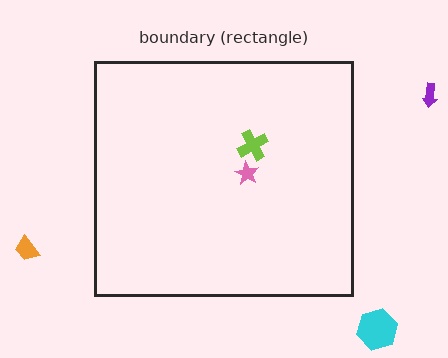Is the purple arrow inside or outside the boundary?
Outside.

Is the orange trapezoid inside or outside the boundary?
Outside.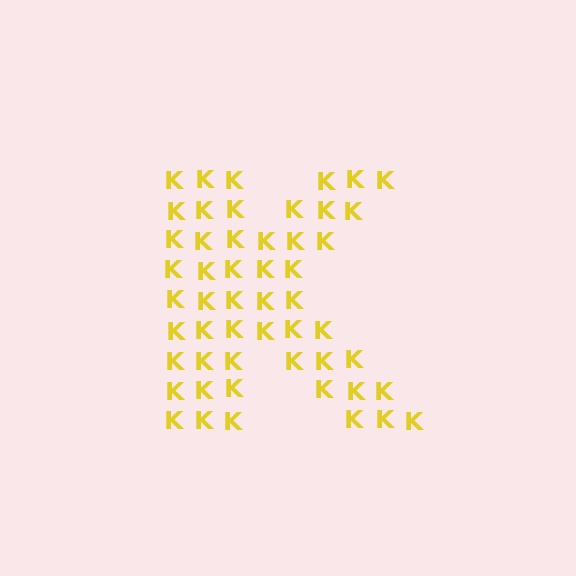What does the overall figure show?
The overall figure shows the letter K.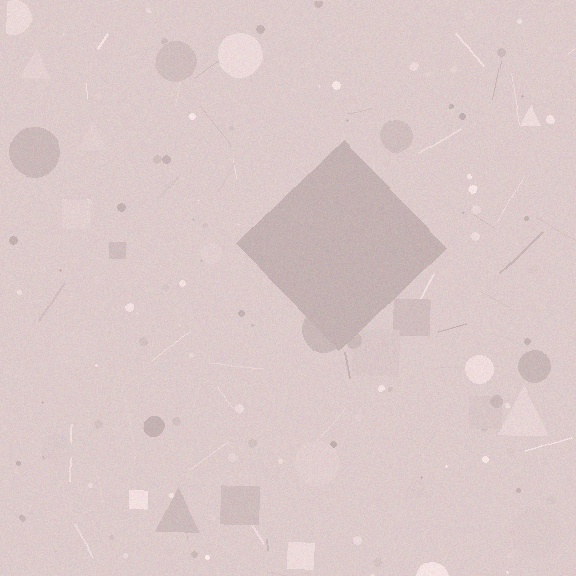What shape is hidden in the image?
A diamond is hidden in the image.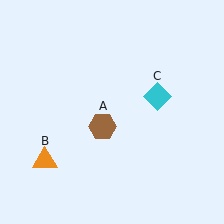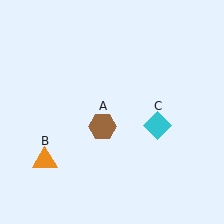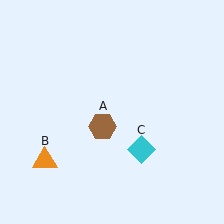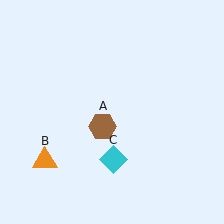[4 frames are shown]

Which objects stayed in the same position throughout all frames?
Brown hexagon (object A) and orange triangle (object B) remained stationary.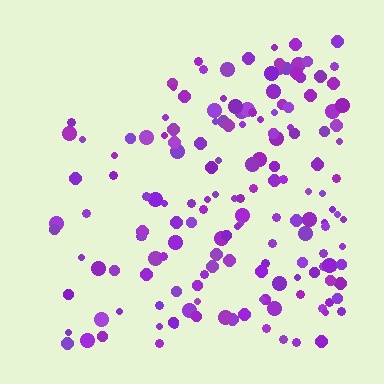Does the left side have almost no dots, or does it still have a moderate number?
Still a moderate number, just noticeably fewer than the right.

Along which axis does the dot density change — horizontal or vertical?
Horizontal.